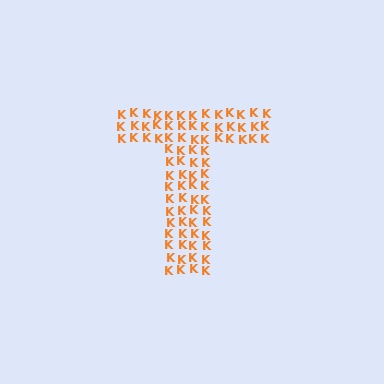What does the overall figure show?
The overall figure shows the letter T.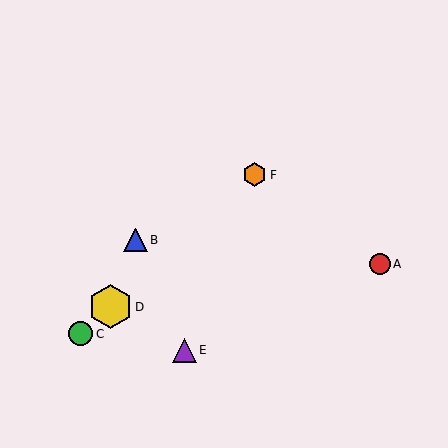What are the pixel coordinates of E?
Object E is at (184, 350).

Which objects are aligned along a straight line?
Objects C, D, F are aligned along a straight line.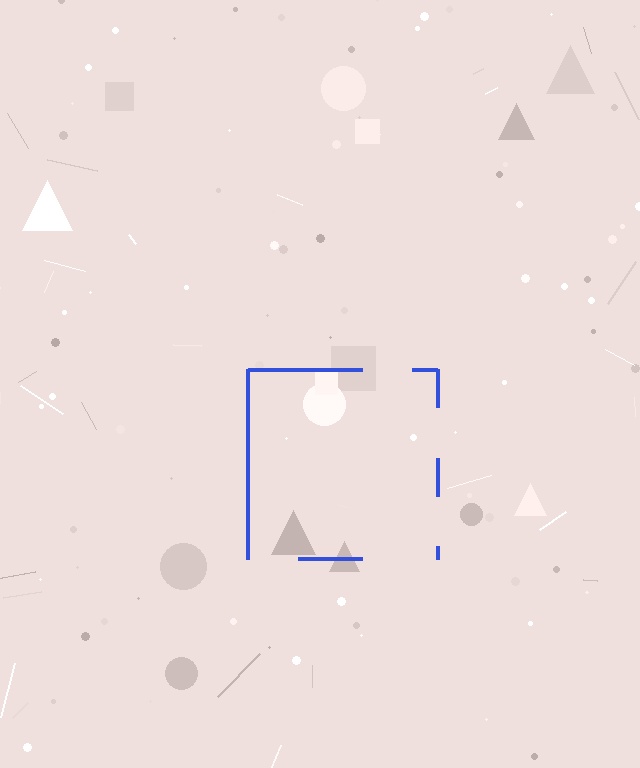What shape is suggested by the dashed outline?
The dashed outline suggests a square.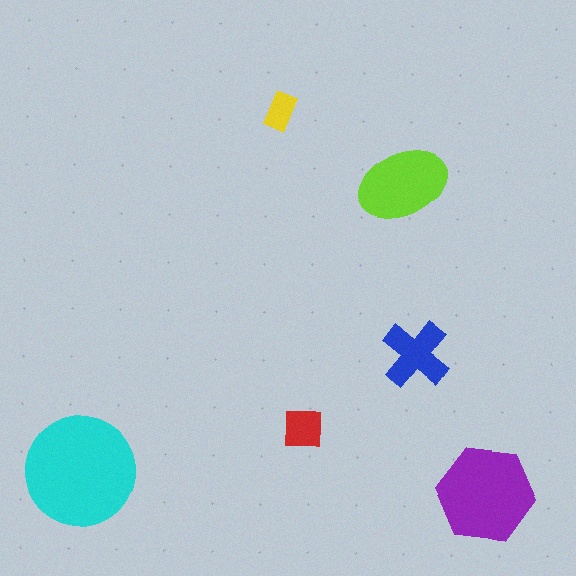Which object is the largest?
The cyan circle.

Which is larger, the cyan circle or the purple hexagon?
The cyan circle.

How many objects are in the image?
There are 6 objects in the image.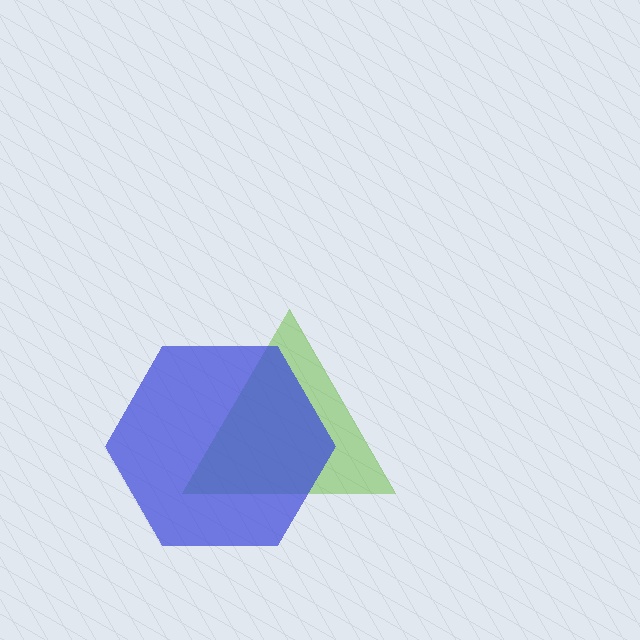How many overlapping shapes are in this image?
There are 2 overlapping shapes in the image.